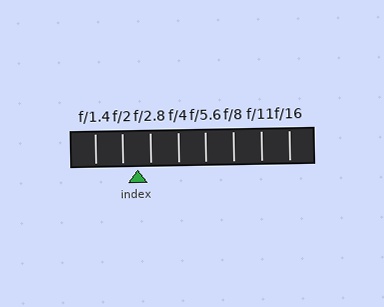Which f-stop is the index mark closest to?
The index mark is closest to f/2.8.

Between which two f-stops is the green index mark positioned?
The index mark is between f/2 and f/2.8.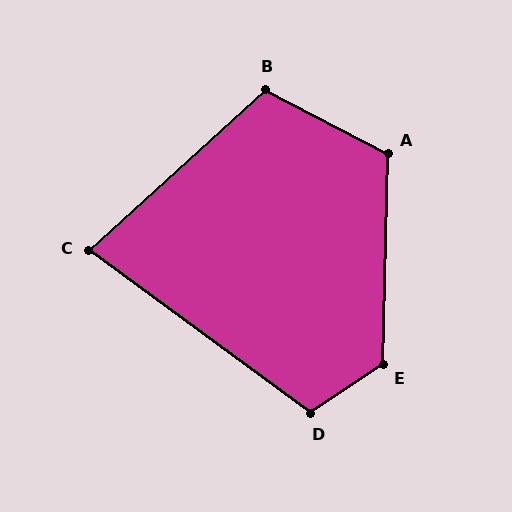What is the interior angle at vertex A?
Approximately 116 degrees (obtuse).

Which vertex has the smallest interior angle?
C, at approximately 79 degrees.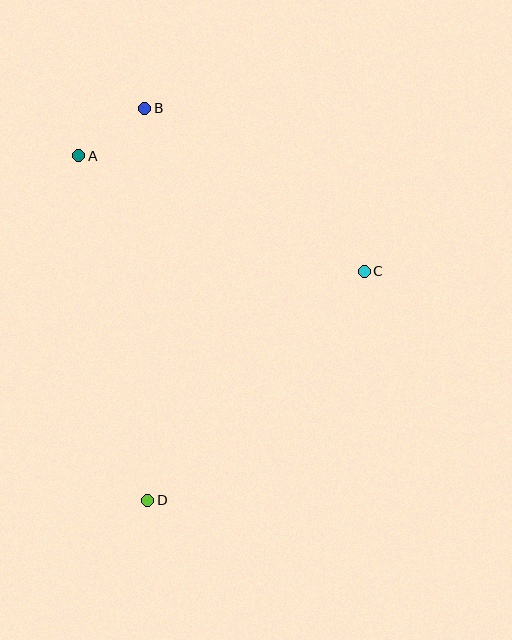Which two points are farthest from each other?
Points B and D are farthest from each other.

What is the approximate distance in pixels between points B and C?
The distance between B and C is approximately 273 pixels.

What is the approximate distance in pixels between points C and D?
The distance between C and D is approximately 315 pixels.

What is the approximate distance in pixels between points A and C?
The distance between A and C is approximately 308 pixels.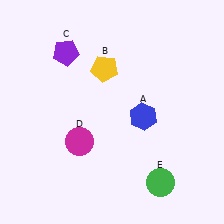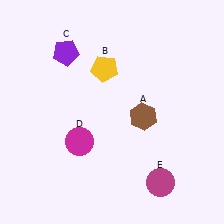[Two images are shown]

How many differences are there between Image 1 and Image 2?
There are 2 differences between the two images.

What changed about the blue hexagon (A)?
In Image 1, A is blue. In Image 2, it changed to brown.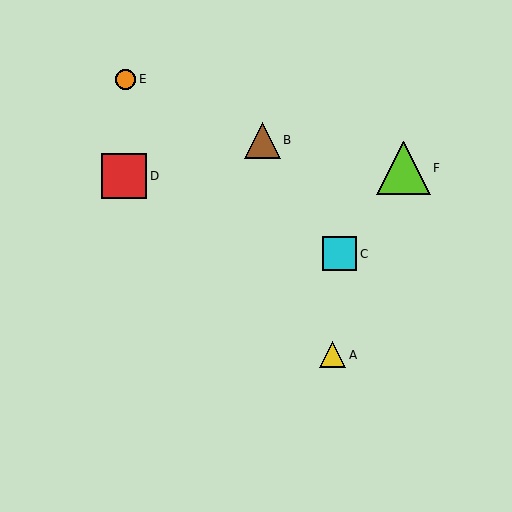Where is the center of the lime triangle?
The center of the lime triangle is at (404, 168).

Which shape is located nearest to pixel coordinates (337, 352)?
The yellow triangle (labeled A) at (333, 355) is nearest to that location.